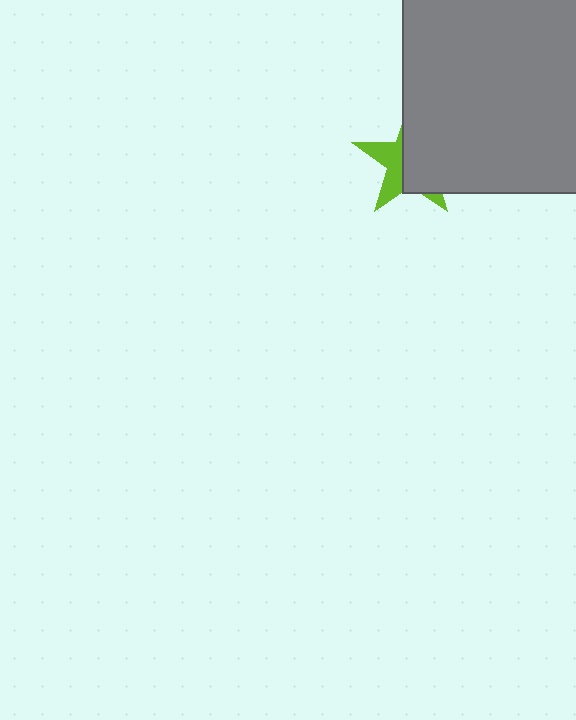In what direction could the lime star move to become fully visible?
The lime star could move left. That would shift it out from behind the gray square entirely.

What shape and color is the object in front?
The object in front is a gray square.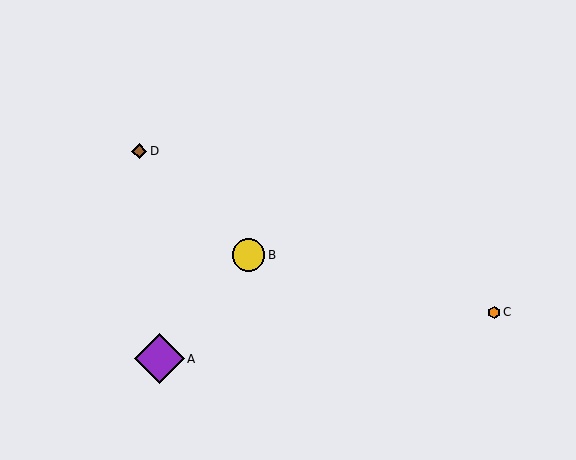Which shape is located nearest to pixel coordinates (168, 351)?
The purple diamond (labeled A) at (160, 359) is nearest to that location.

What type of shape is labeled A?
Shape A is a purple diamond.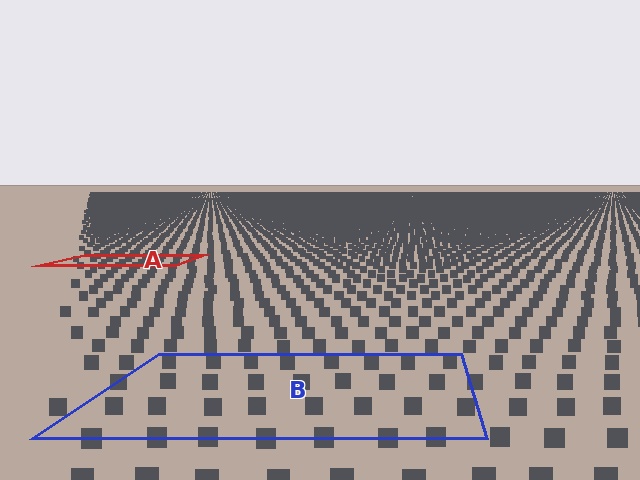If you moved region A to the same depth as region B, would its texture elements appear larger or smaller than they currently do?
They would appear larger. At a closer depth, the same texture elements are projected at a bigger on-screen size.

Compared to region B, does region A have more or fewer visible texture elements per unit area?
Region A has more texture elements per unit area — they are packed more densely because it is farther away.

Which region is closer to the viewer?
Region B is closer. The texture elements there are larger and more spread out.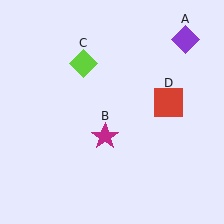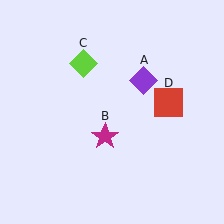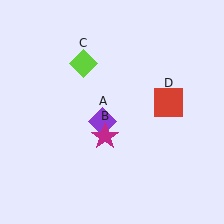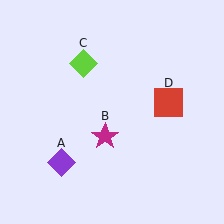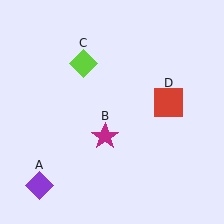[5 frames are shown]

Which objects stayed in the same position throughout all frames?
Magenta star (object B) and lime diamond (object C) and red square (object D) remained stationary.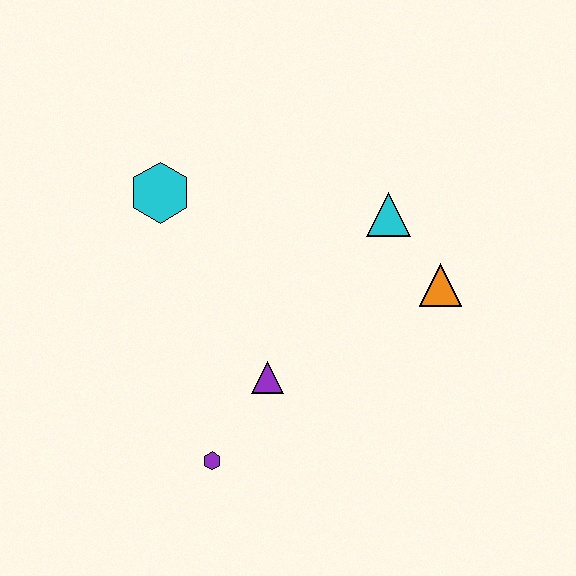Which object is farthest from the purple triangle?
The cyan hexagon is farthest from the purple triangle.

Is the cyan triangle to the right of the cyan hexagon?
Yes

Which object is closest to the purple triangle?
The purple hexagon is closest to the purple triangle.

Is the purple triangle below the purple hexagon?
No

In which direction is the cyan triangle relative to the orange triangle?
The cyan triangle is above the orange triangle.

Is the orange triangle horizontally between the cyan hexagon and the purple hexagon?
No